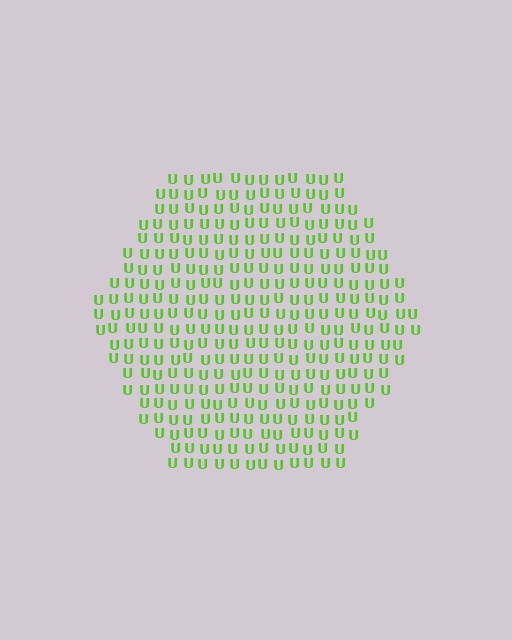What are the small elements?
The small elements are letter U's.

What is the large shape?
The large shape is a hexagon.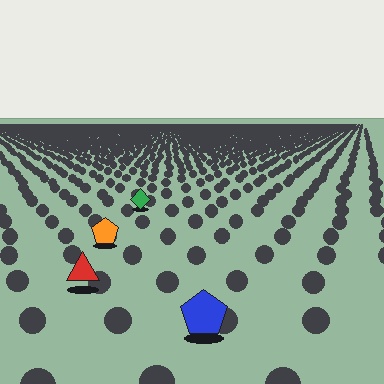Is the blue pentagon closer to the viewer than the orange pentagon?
Yes. The blue pentagon is closer — you can tell from the texture gradient: the ground texture is coarser near it.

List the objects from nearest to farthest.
From nearest to farthest: the blue pentagon, the red triangle, the orange pentagon, the green diamond.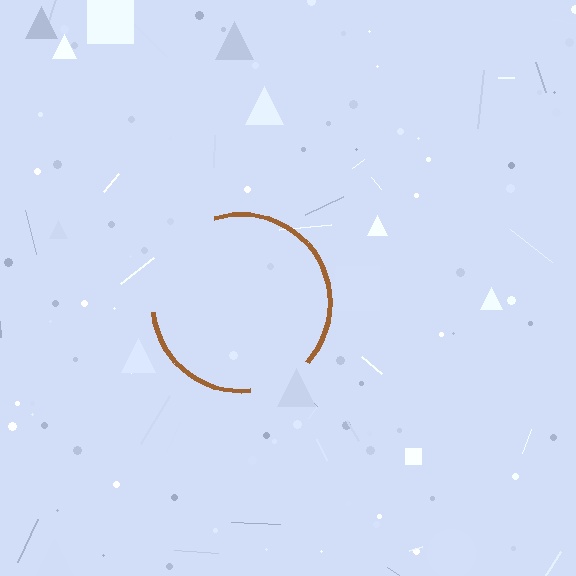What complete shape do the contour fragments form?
The contour fragments form a circle.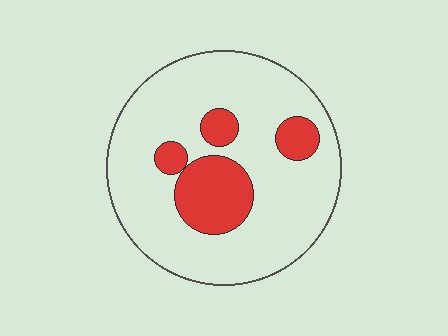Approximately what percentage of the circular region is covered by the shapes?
Approximately 20%.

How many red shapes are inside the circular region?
4.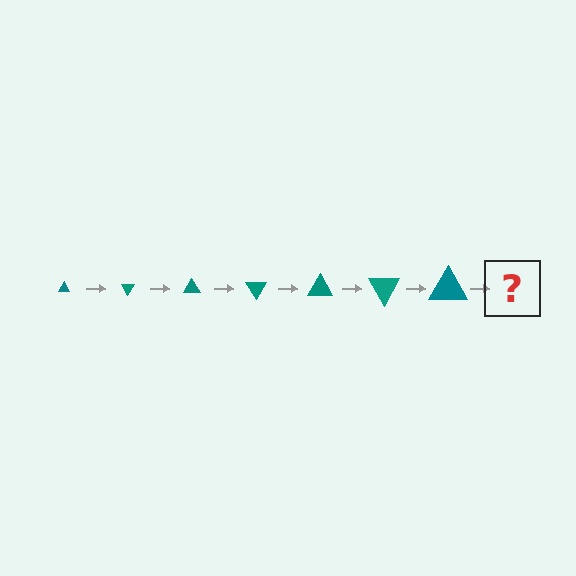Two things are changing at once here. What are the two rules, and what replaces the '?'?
The two rules are that the triangle grows larger each step and it rotates 60 degrees each step. The '?' should be a triangle, larger than the previous one and rotated 420 degrees from the start.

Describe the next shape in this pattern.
It should be a triangle, larger than the previous one and rotated 420 degrees from the start.